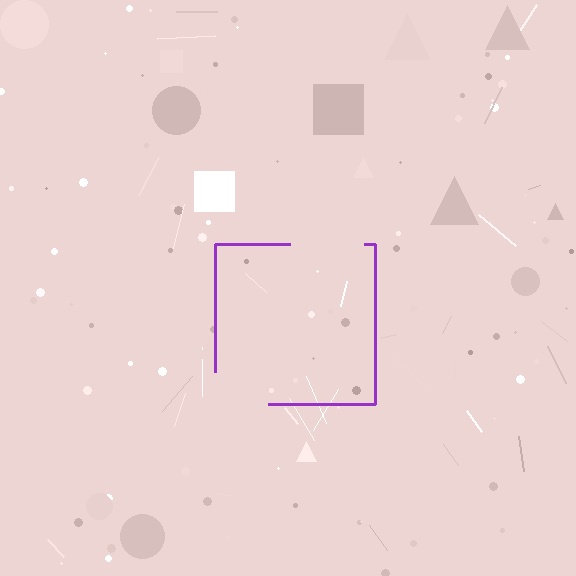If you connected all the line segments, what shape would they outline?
They would outline a square.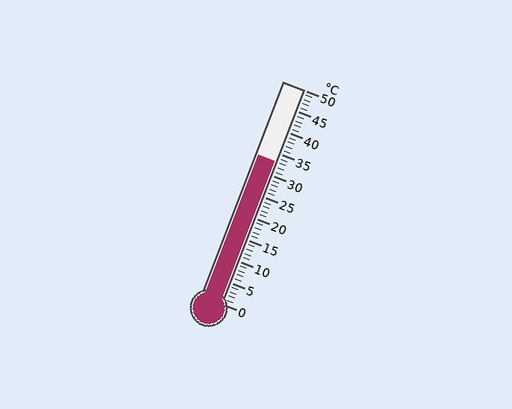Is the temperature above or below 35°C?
The temperature is below 35°C.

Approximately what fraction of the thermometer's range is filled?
The thermometer is filled to approximately 65% of its range.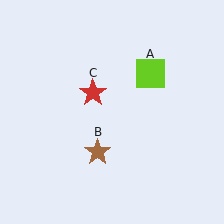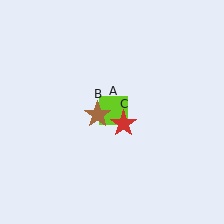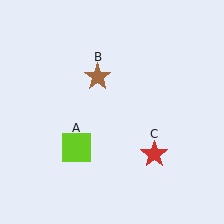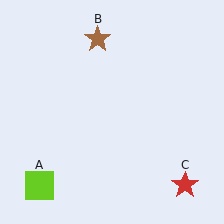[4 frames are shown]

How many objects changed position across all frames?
3 objects changed position: lime square (object A), brown star (object B), red star (object C).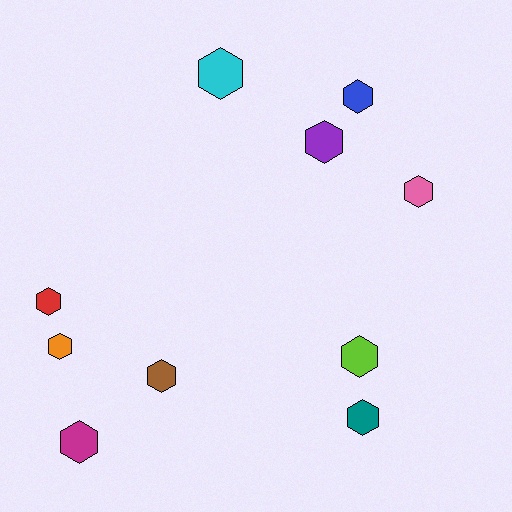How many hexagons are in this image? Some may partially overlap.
There are 10 hexagons.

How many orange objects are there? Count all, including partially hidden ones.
There is 1 orange object.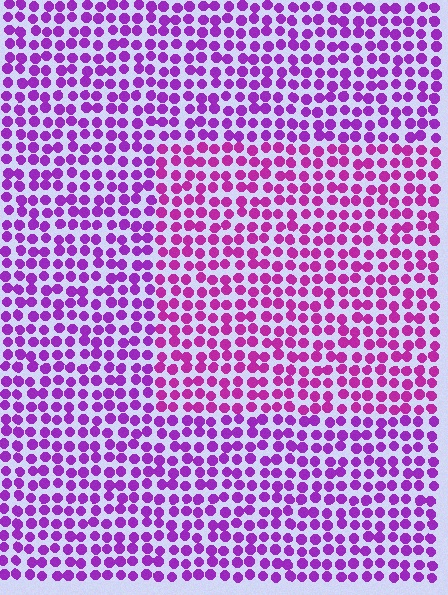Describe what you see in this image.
The image is filled with small purple elements in a uniform arrangement. A rectangle-shaped region is visible where the elements are tinted to a slightly different hue, forming a subtle color boundary.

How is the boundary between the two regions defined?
The boundary is defined purely by a slight shift in hue (about 24 degrees). Spacing, size, and orientation are identical on both sides.